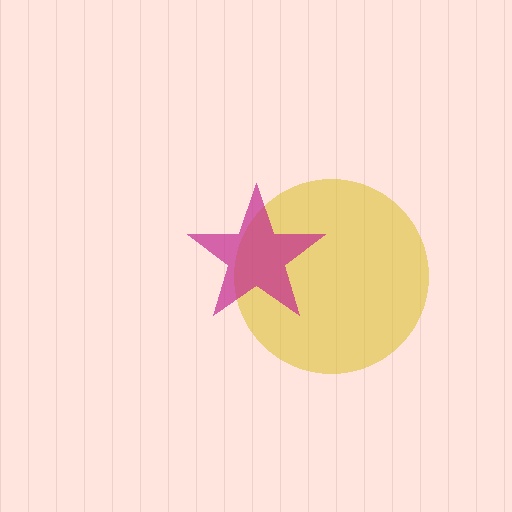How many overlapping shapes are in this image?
There are 2 overlapping shapes in the image.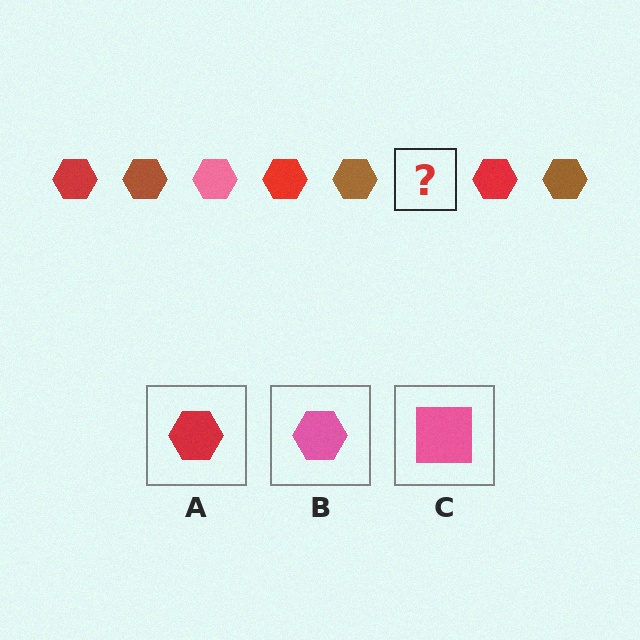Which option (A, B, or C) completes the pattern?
B.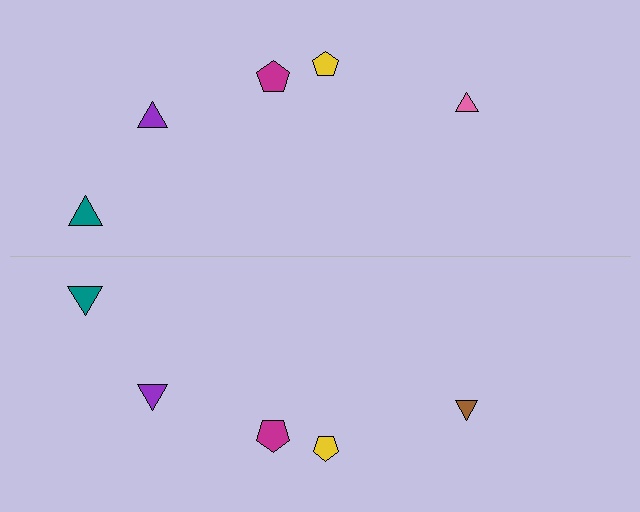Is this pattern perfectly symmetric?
No, the pattern is not perfectly symmetric. The brown triangle on the bottom side breaks the symmetry — its mirror counterpart is pink.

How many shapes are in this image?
There are 10 shapes in this image.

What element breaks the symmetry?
The brown triangle on the bottom side breaks the symmetry — its mirror counterpart is pink.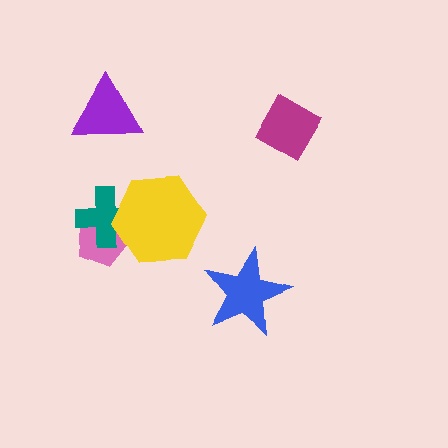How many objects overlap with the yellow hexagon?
2 objects overlap with the yellow hexagon.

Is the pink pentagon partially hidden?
Yes, it is partially covered by another shape.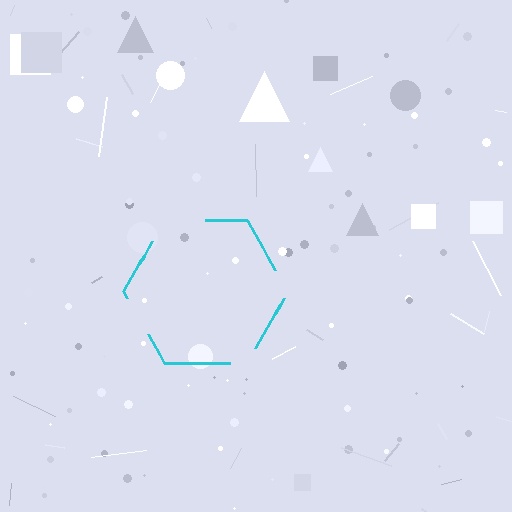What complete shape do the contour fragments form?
The contour fragments form a hexagon.